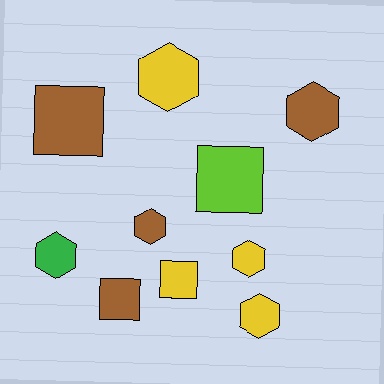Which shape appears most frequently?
Hexagon, with 6 objects.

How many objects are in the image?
There are 10 objects.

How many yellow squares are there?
There is 1 yellow square.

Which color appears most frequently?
Brown, with 4 objects.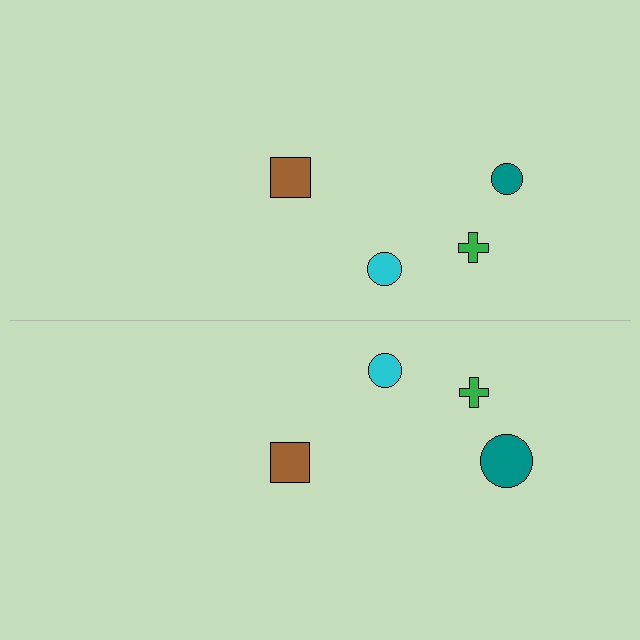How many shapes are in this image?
There are 8 shapes in this image.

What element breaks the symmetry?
The teal circle on the bottom side has a different size than its mirror counterpart.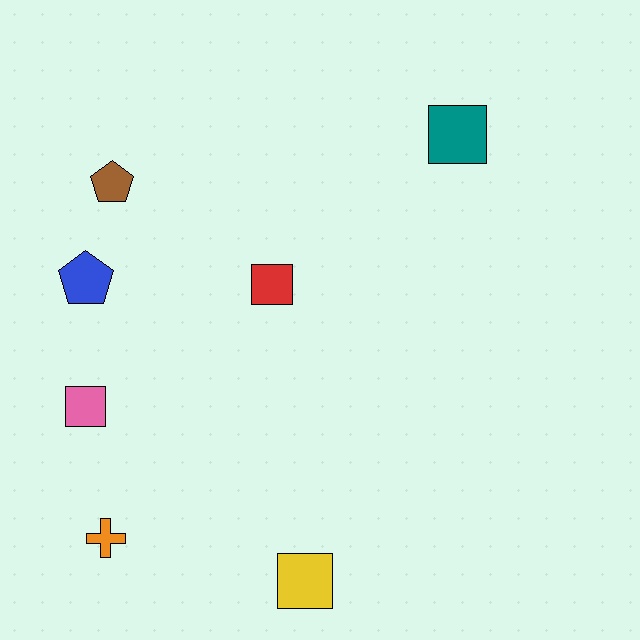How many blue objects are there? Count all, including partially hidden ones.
There is 1 blue object.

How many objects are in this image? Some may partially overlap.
There are 7 objects.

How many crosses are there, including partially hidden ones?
There is 1 cross.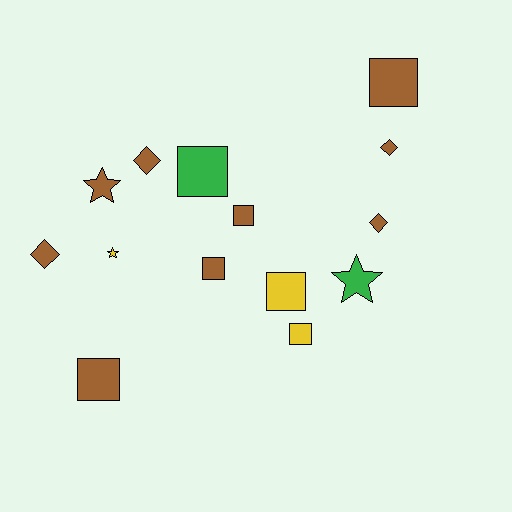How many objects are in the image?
There are 14 objects.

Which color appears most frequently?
Brown, with 9 objects.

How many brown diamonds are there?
There are 4 brown diamonds.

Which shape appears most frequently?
Square, with 7 objects.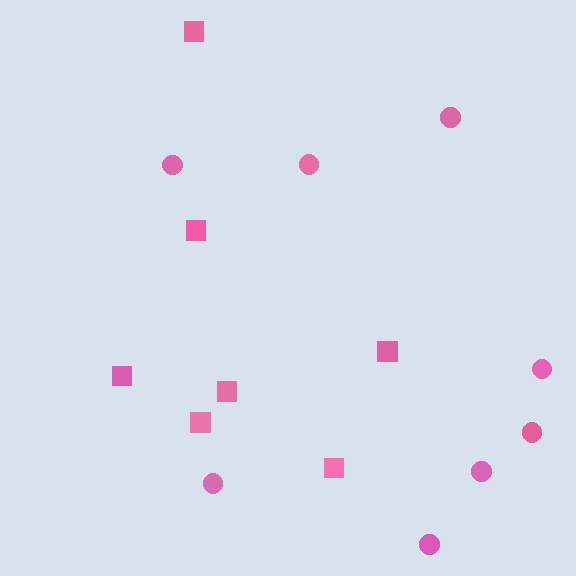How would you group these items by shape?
There are 2 groups: one group of circles (8) and one group of squares (7).